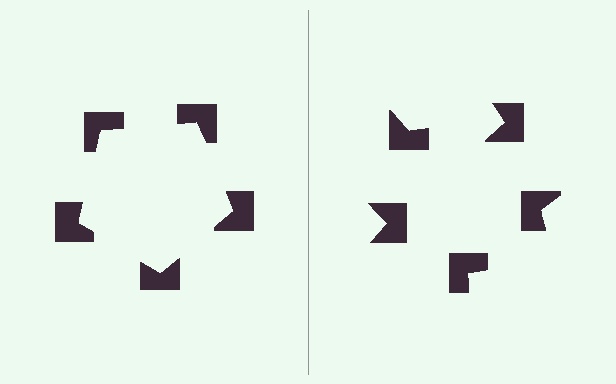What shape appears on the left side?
An illusory pentagon.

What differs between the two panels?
The notched squares are positioned identically on both sides; only the wedge orientations differ. On the left they align to a pentagon; on the right they are misaligned.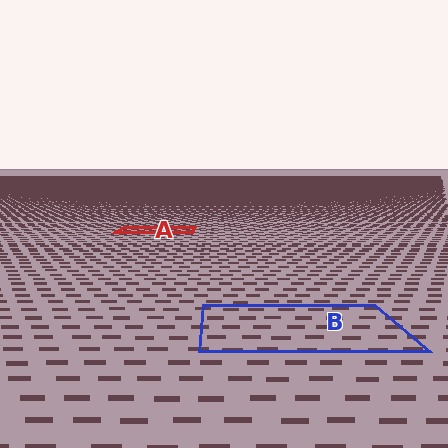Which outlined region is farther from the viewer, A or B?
Region A is farther from the viewer — the texture elements inside it appear smaller and more densely packed.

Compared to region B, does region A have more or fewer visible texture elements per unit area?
Region A has more texture elements per unit area — they are packed more densely because it is farther away.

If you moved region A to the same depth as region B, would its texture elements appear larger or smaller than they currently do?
They would appear larger. At a closer depth, the same texture elements are projected at a bigger on-screen size.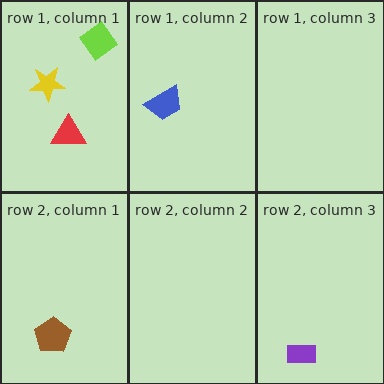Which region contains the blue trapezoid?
The row 1, column 2 region.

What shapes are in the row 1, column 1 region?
The lime diamond, the yellow star, the red triangle.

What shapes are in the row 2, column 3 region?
The purple rectangle.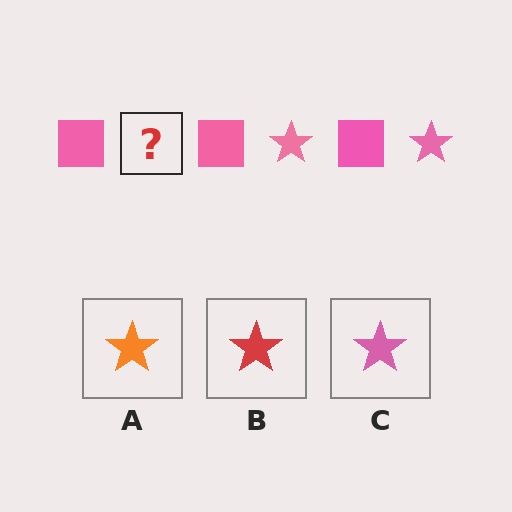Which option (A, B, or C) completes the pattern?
C.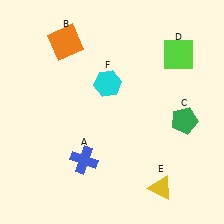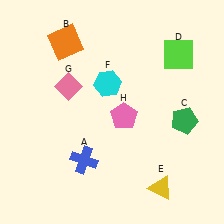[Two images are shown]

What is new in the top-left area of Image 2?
A pink diamond (G) was added in the top-left area of Image 2.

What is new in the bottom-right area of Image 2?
A pink pentagon (H) was added in the bottom-right area of Image 2.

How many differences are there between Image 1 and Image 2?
There are 2 differences between the two images.